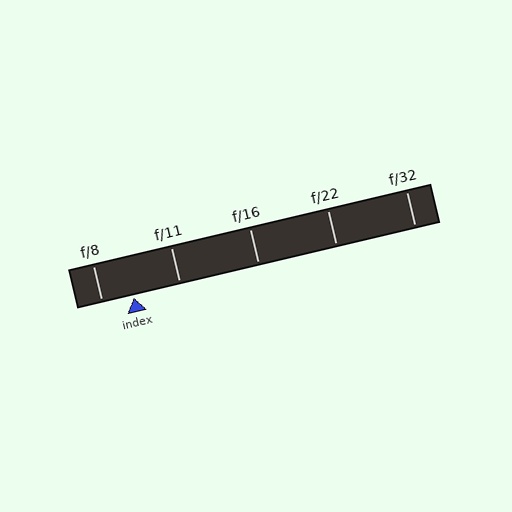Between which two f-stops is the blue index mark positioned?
The index mark is between f/8 and f/11.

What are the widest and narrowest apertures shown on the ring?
The widest aperture shown is f/8 and the narrowest is f/32.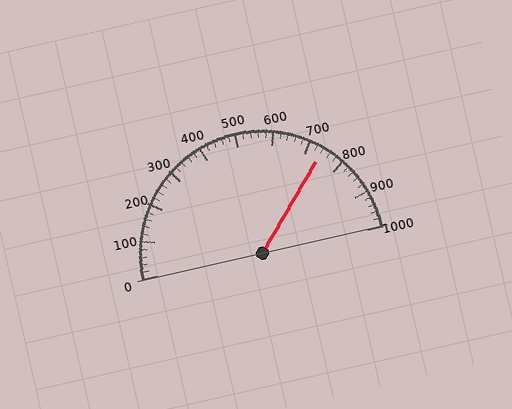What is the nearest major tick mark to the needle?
The nearest major tick mark is 700.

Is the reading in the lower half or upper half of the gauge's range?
The reading is in the upper half of the range (0 to 1000).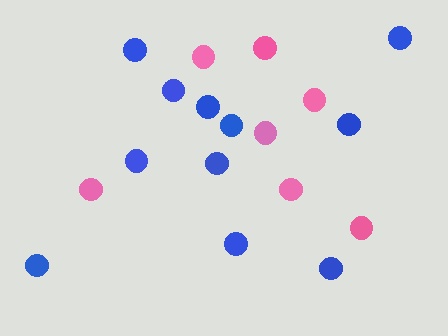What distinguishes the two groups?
There are 2 groups: one group of pink circles (7) and one group of blue circles (11).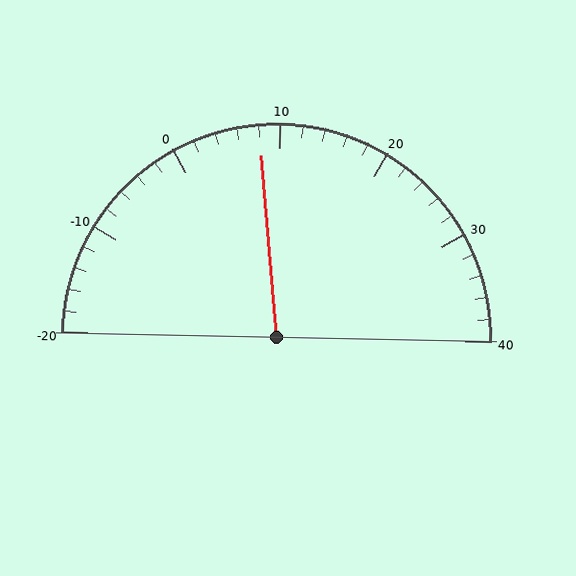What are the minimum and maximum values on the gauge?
The gauge ranges from -20 to 40.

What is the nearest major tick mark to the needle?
The nearest major tick mark is 10.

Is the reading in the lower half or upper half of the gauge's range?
The reading is in the lower half of the range (-20 to 40).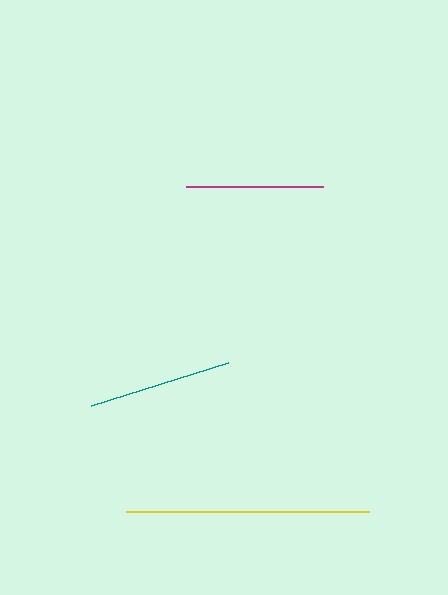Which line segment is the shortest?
The magenta line is the shortest at approximately 137 pixels.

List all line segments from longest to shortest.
From longest to shortest: yellow, teal, magenta.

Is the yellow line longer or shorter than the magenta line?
The yellow line is longer than the magenta line.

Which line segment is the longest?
The yellow line is the longest at approximately 243 pixels.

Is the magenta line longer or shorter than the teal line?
The teal line is longer than the magenta line.